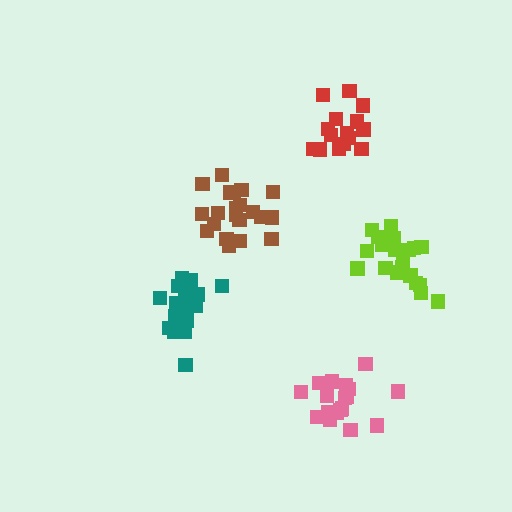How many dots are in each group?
Group 1: 19 dots, Group 2: 15 dots, Group 3: 20 dots, Group 4: 21 dots, Group 5: 21 dots (96 total).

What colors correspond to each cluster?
The clusters are colored: pink, red, teal, brown, lime.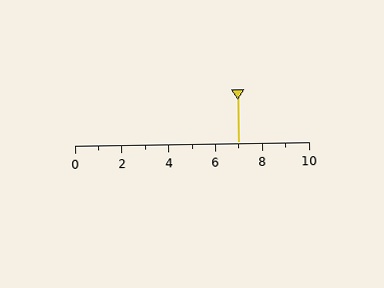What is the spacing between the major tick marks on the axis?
The major ticks are spaced 2 apart.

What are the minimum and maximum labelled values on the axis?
The axis runs from 0 to 10.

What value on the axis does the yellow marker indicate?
The marker indicates approximately 7.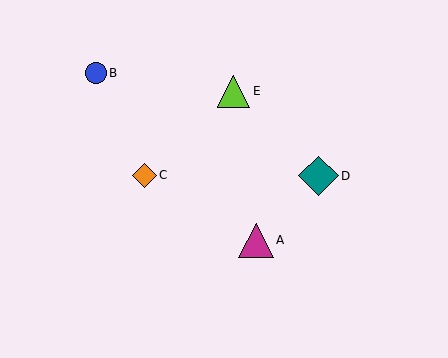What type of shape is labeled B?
Shape B is a blue circle.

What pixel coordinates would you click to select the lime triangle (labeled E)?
Click at (233, 91) to select the lime triangle E.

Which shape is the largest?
The teal diamond (labeled D) is the largest.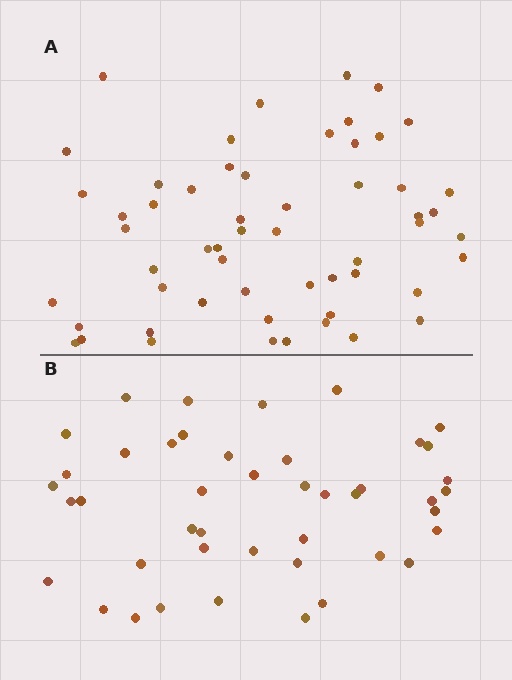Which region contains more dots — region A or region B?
Region A (the top region) has more dots.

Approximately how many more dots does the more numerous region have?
Region A has roughly 12 or so more dots than region B.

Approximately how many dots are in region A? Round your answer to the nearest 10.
About 60 dots. (The exact count is 56, which rounds to 60.)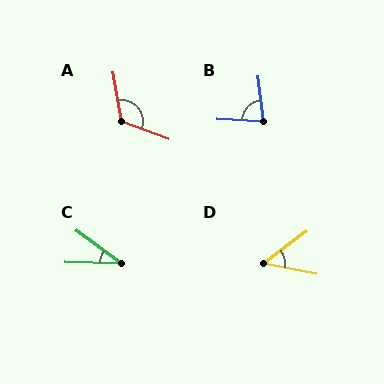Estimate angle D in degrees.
Approximately 47 degrees.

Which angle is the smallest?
C, at approximately 35 degrees.